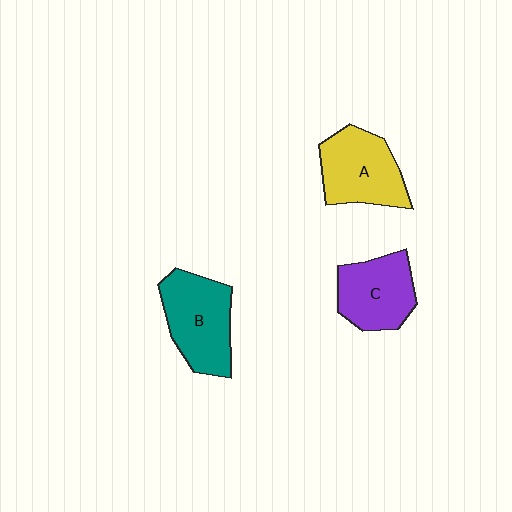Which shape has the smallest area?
Shape C (purple).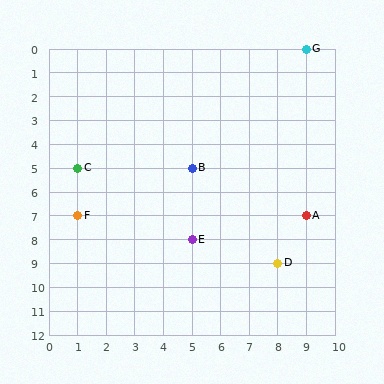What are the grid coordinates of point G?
Point G is at grid coordinates (9, 0).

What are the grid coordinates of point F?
Point F is at grid coordinates (1, 7).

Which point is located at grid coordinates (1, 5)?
Point C is at (1, 5).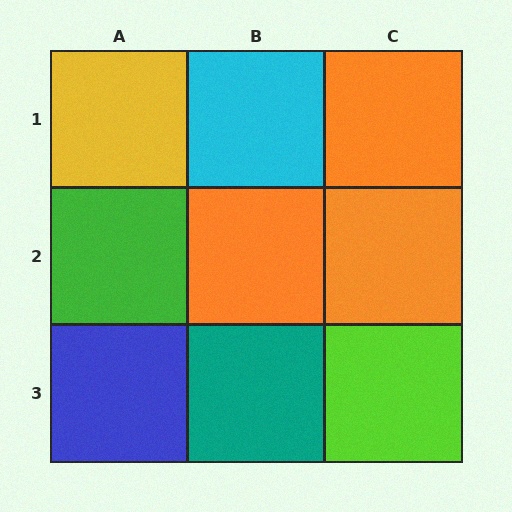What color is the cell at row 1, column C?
Orange.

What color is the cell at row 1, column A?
Yellow.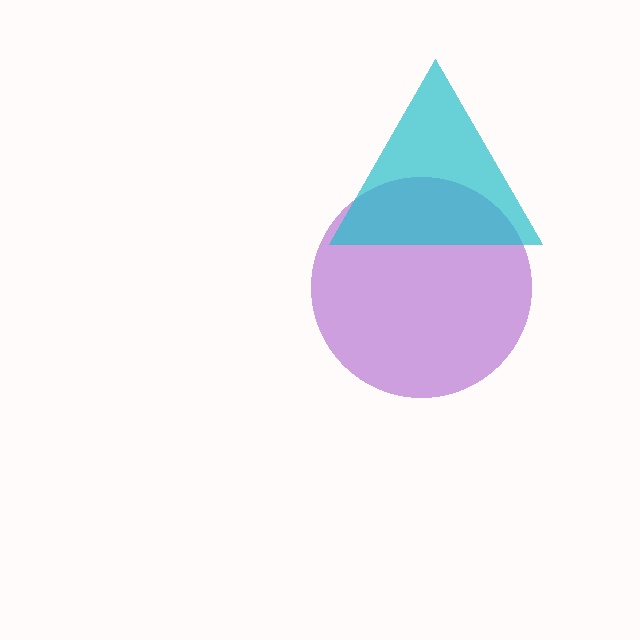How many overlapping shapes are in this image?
There are 2 overlapping shapes in the image.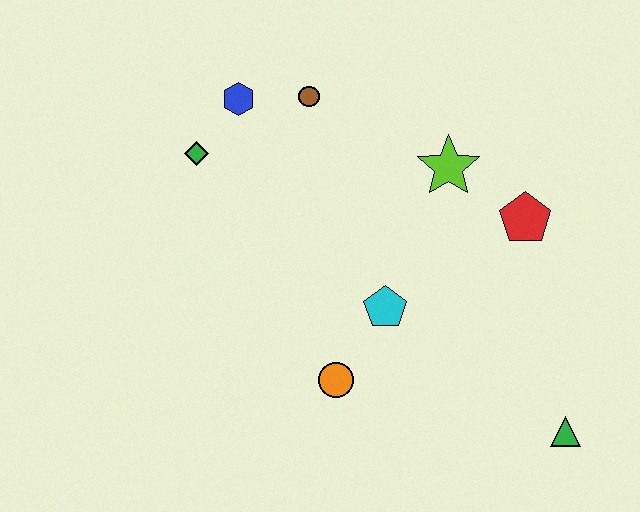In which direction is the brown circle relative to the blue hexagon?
The brown circle is to the right of the blue hexagon.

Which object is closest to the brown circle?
The blue hexagon is closest to the brown circle.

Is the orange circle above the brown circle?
No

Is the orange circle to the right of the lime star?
No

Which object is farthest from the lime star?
The green triangle is farthest from the lime star.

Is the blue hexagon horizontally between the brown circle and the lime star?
No